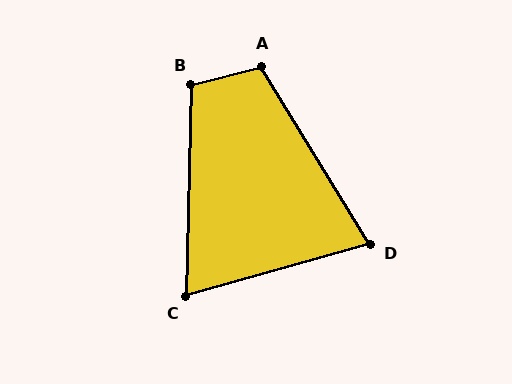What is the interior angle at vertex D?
Approximately 74 degrees (acute).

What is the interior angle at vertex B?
Approximately 106 degrees (obtuse).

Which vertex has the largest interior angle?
A, at approximately 107 degrees.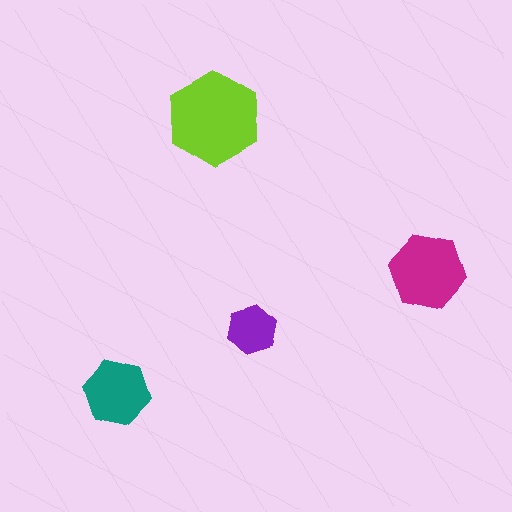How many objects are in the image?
There are 4 objects in the image.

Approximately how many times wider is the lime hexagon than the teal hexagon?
About 1.5 times wider.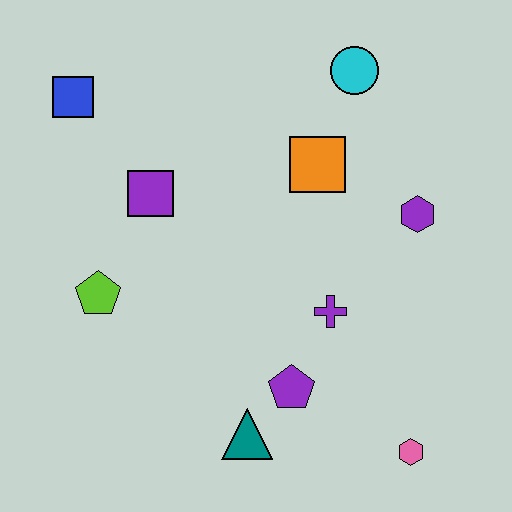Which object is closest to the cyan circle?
The orange square is closest to the cyan circle.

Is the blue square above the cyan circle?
No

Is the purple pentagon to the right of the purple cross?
No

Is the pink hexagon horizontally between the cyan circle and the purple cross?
No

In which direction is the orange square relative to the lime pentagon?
The orange square is to the right of the lime pentagon.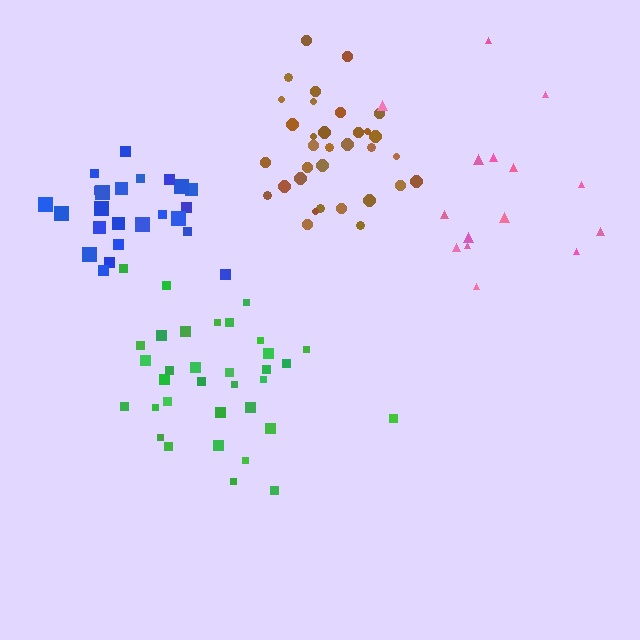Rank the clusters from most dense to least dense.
brown, blue, green, pink.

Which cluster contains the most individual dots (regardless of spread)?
Green (34).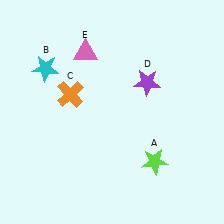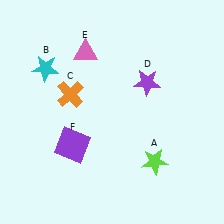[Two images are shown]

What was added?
A purple square (F) was added in Image 2.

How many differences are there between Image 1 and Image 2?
There is 1 difference between the two images.